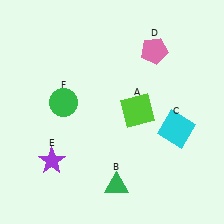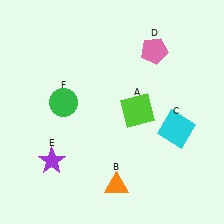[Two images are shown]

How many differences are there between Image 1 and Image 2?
There is 1 difference between the two images.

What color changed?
The triangle (B) changed from green in Image 1 to orange in Image 2.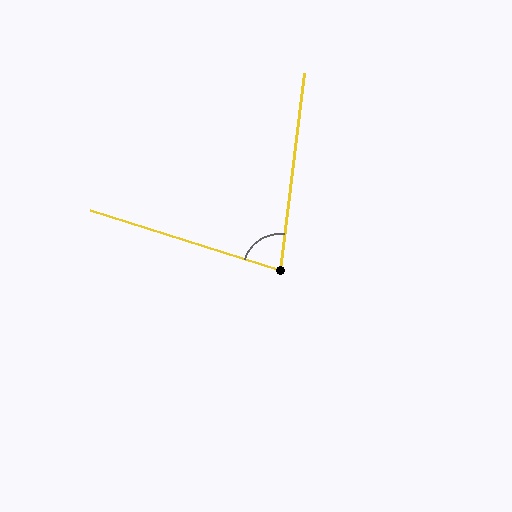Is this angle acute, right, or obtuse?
It is acute.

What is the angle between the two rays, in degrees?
Approximately 80 degrees.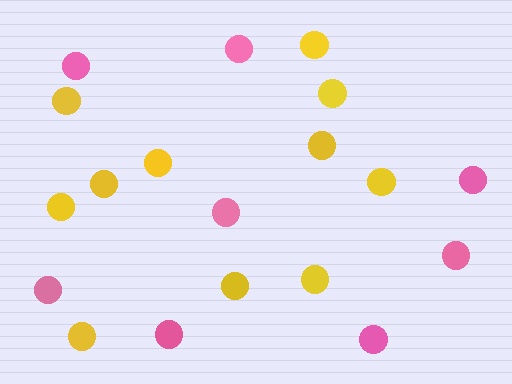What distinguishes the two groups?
There are 2 groups: one group of pink circles (8) and one group of yellow circles (11).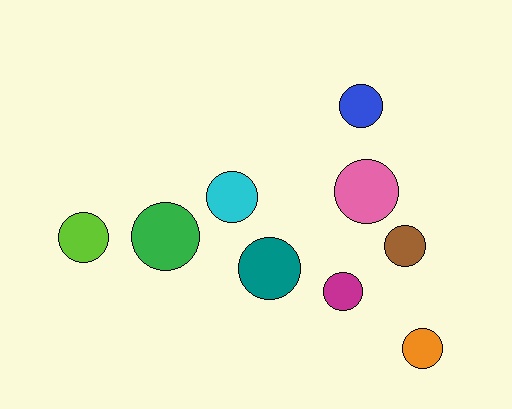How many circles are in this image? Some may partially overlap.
There are 9 circles.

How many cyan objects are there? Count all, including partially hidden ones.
There is 1 cyan object.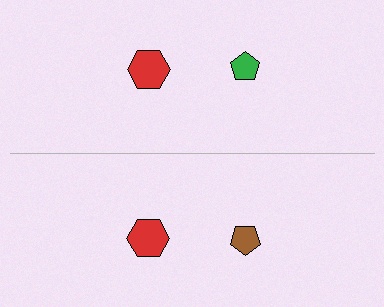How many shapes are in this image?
There are 4 shapes in this image.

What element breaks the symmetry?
The brown pentagon on the bottom side breaks the symmetry — its mirror counterpart is green.